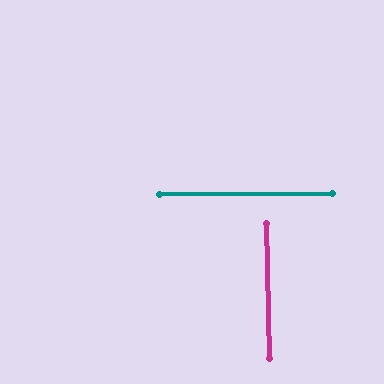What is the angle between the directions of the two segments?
Approximately 89 degrees.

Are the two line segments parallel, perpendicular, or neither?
Perpendicular — they meet at approximately 89°.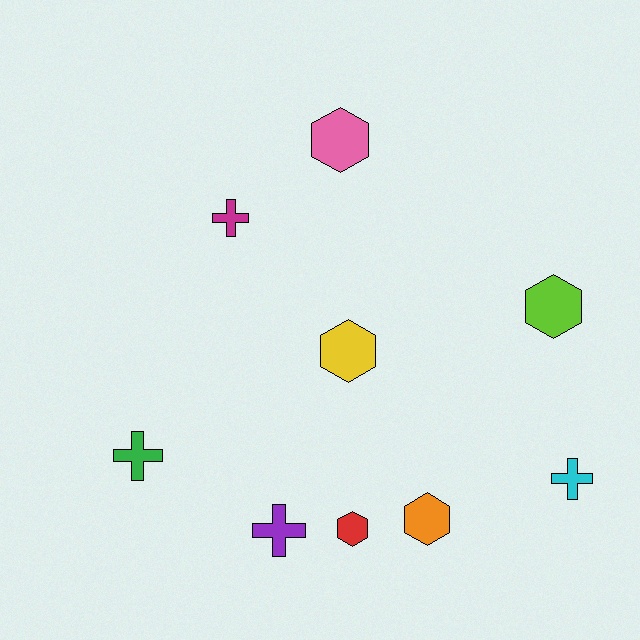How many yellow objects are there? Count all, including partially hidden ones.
There is 1 yellow object.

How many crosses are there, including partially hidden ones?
There are 4 crosses.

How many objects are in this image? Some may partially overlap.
There are 9 objects.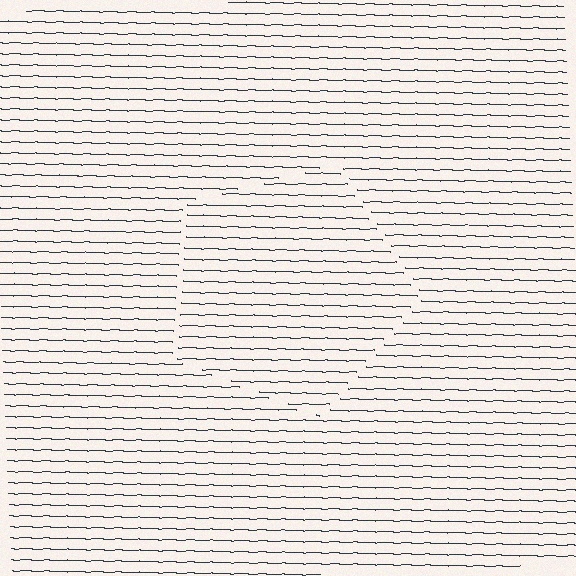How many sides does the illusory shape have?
5 sides — the line-ends trace a pentagon.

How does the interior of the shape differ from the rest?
The interior of the shape contains the same grating, shifted by half a period — the contour is defined by the phase discontinuity where line-ends from the inner and outer gratings abut.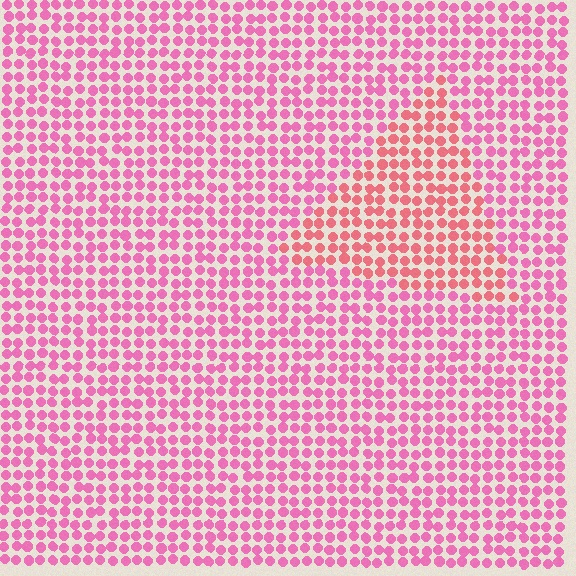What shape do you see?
I see a triangle.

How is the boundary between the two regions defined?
The boundary is defined purely by a slight shift in hue (about 27 degrees). Spacing, size, and orientation are identical on both sides.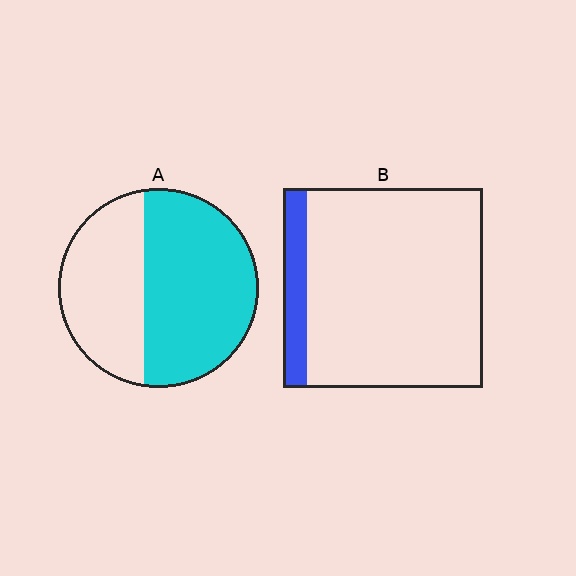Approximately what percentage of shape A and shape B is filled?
A is approximately 60% and B is approximately 10%.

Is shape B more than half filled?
No.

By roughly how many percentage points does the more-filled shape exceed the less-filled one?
By roughly 45 percentage points (A over B).